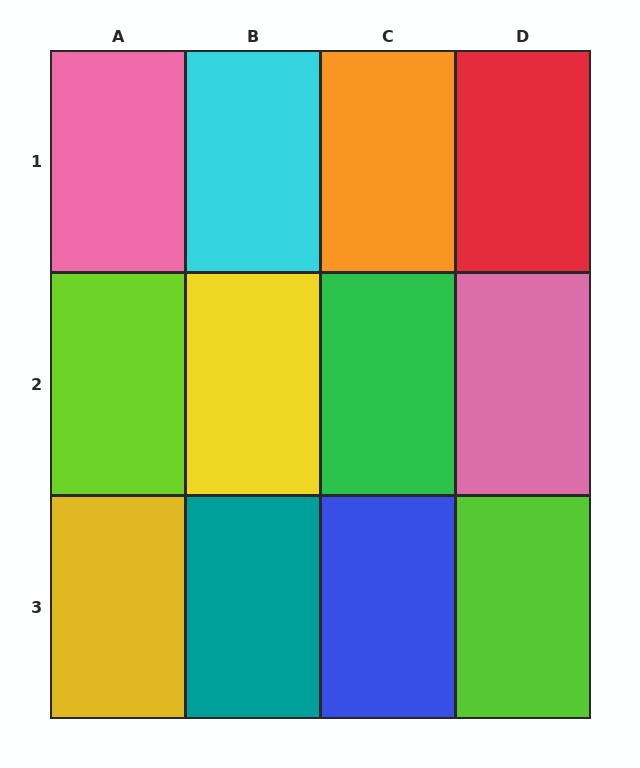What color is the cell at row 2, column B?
Yellow.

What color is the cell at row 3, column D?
Lime.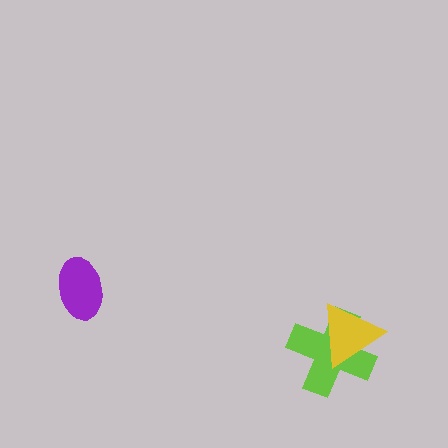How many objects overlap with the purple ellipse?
0 objects overlap with the purple ellipse.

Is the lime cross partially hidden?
Yes, it is partially covered by another shape.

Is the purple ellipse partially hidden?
No, no other shape covers it.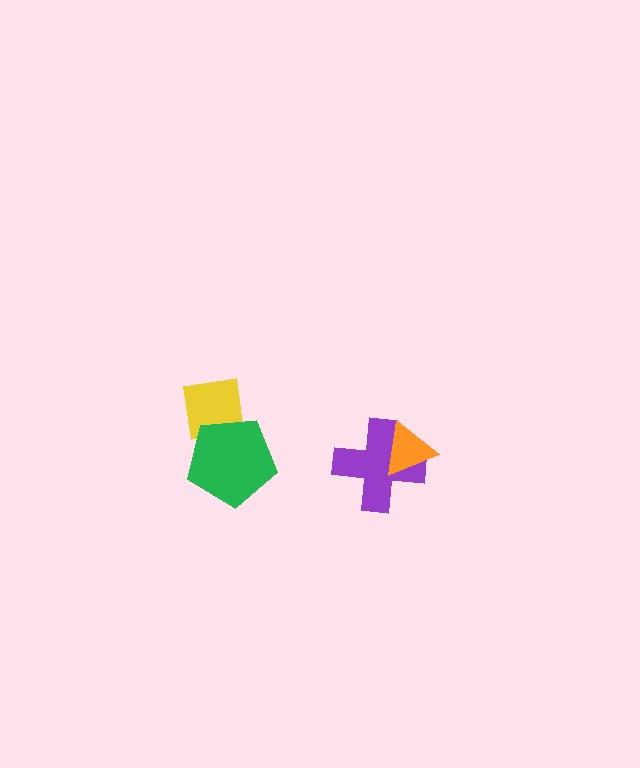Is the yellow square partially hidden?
Yes, it is partially covered by another shape.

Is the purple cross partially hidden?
Yes, it is partially covered by another shape.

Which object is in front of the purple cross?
The orange triangle is in front of the purple cross.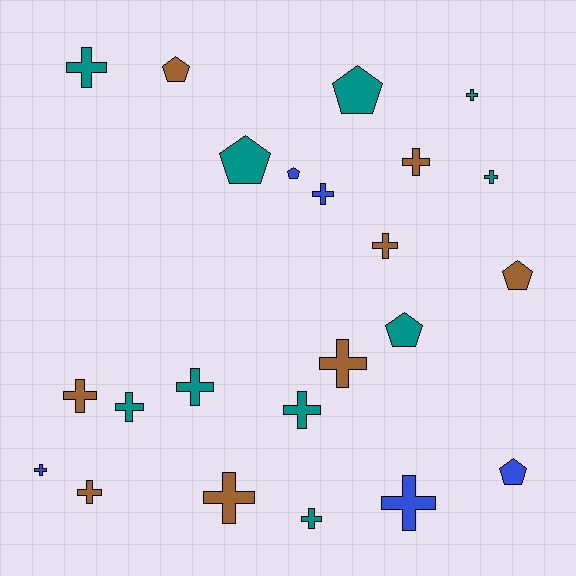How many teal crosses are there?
There are 7 teal crosses.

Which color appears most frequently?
Teal, with 10 objects.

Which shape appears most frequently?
Cross, with 16 objects.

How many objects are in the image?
There are 23 objects.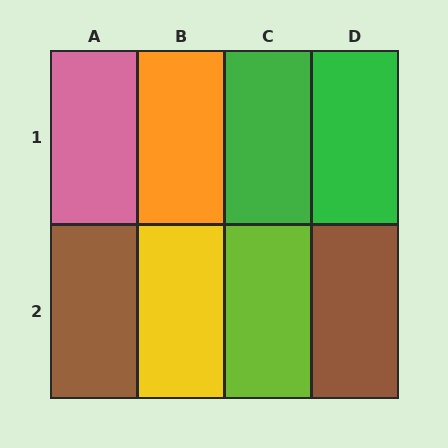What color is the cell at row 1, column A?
Pink.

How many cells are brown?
2 cells are brown.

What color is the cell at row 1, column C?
Green.